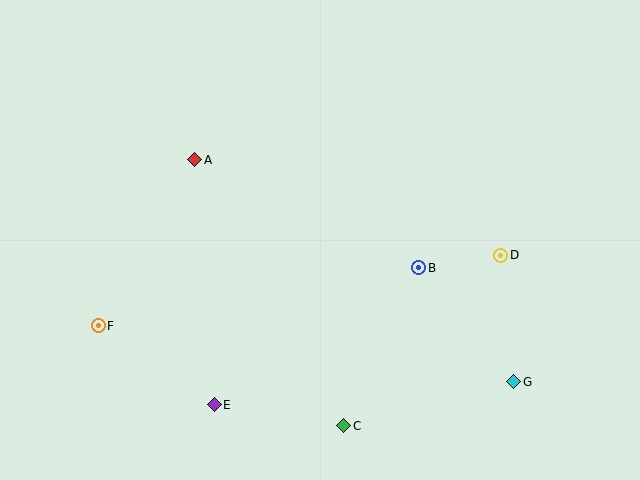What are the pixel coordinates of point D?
Point D is at (501, 255).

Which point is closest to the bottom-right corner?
Point G is closest to the bottom-right corner.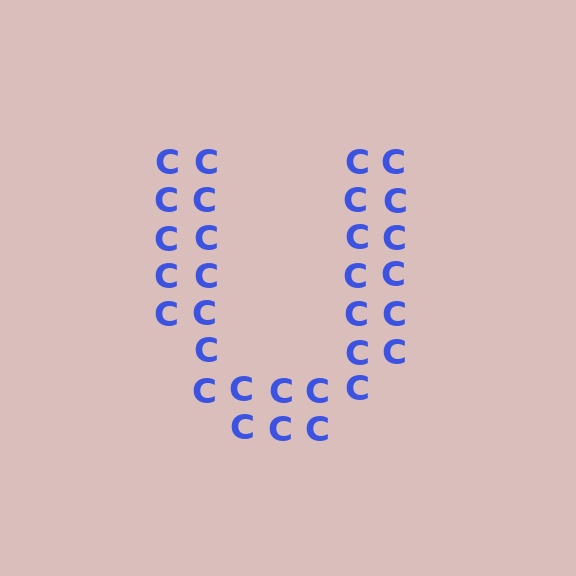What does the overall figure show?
The overall figure shows the letter U.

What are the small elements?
The small elements are letter C's.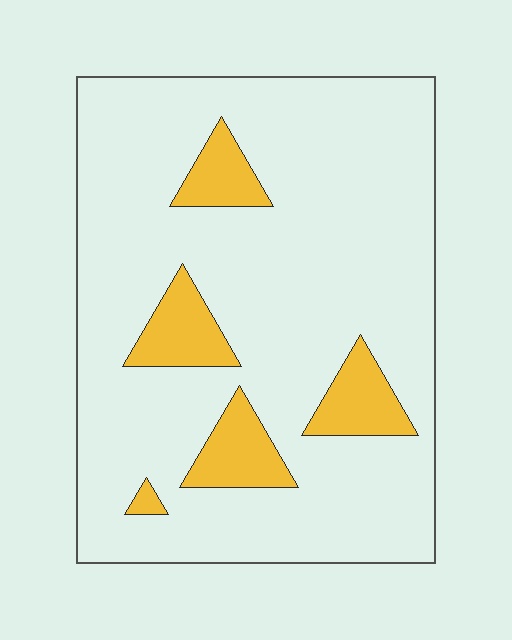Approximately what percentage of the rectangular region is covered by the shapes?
Approximately 15%.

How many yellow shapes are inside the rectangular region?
5.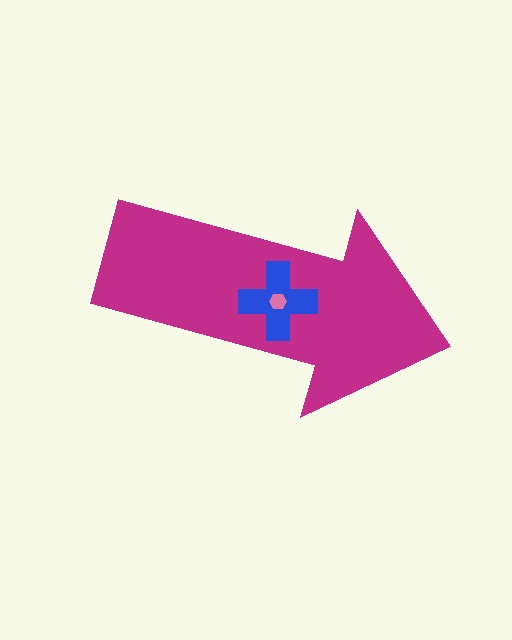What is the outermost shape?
The magenta arrow.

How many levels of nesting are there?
3.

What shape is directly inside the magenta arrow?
The blue cross.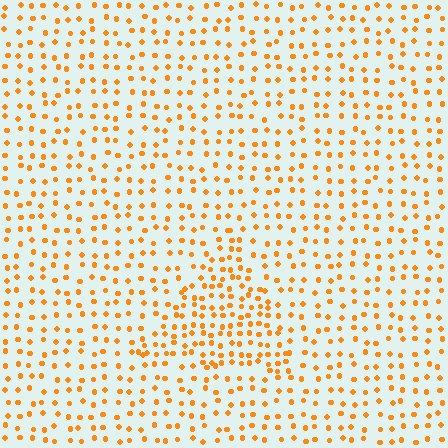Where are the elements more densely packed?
The elements are more densely packed inside the triangle boundary.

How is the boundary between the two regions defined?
The boundary is defined by a change in element density (approximately 1.7x ratio). All elements are the same color, size, and shape.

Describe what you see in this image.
The image contains small orange elements arranged at two different densities. A triangle-shaped region is visible where the elements are more densely packed than the surrounding area.